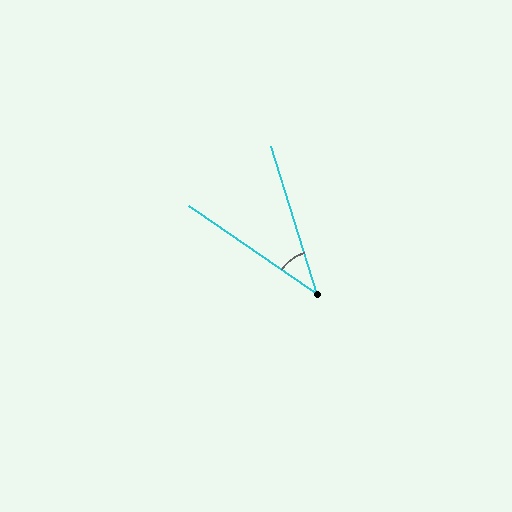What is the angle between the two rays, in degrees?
Approximately 38 degrees.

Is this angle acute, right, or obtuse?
It is acute.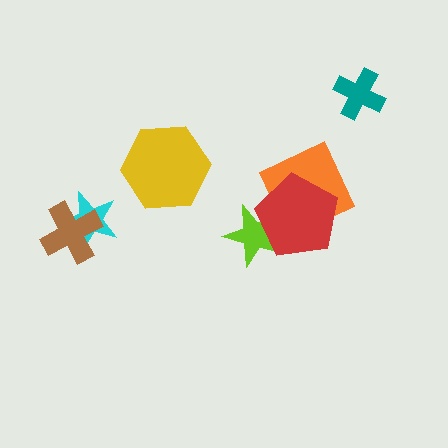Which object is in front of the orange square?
The red pentagon is in front of the orange square.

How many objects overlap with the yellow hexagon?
0 objects overlap with the yellow hexagon.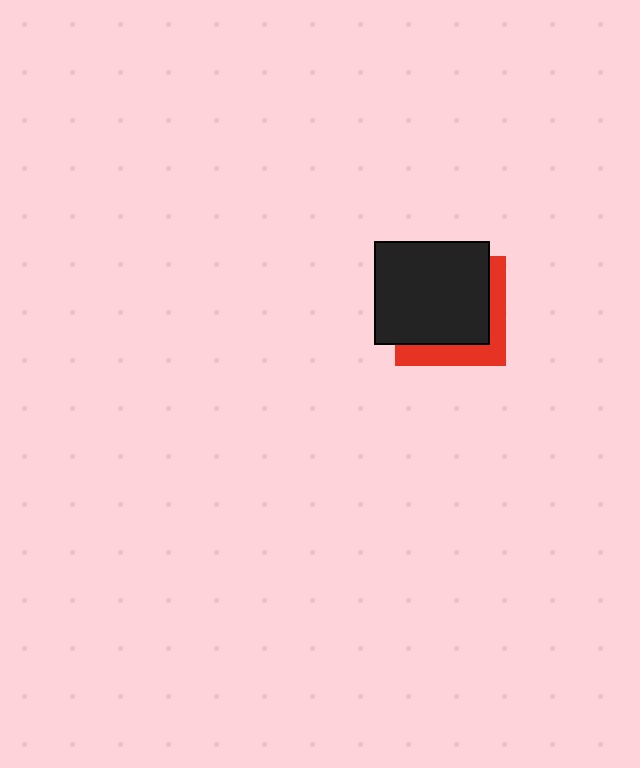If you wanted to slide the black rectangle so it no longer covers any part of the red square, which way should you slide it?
Slide it toward the upper-left — that is the most direct way to separate the two shapes.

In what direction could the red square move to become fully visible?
The red square could move toward the lower-right. That would shift it out from behind the black rectangle entirely.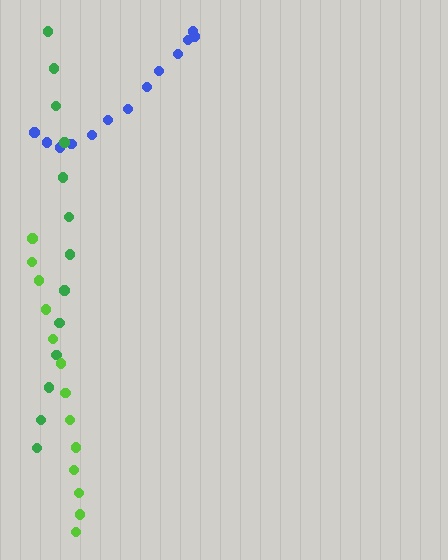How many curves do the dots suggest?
There are 3 distinct paths.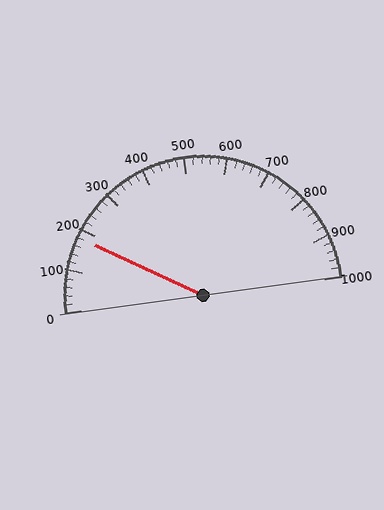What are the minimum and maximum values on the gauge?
The gauge ranges from 0 to 1000.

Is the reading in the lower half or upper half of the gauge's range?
The reading is in the lower half of the range (0 to 1000).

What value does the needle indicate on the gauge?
The needle indicates approximately 180.